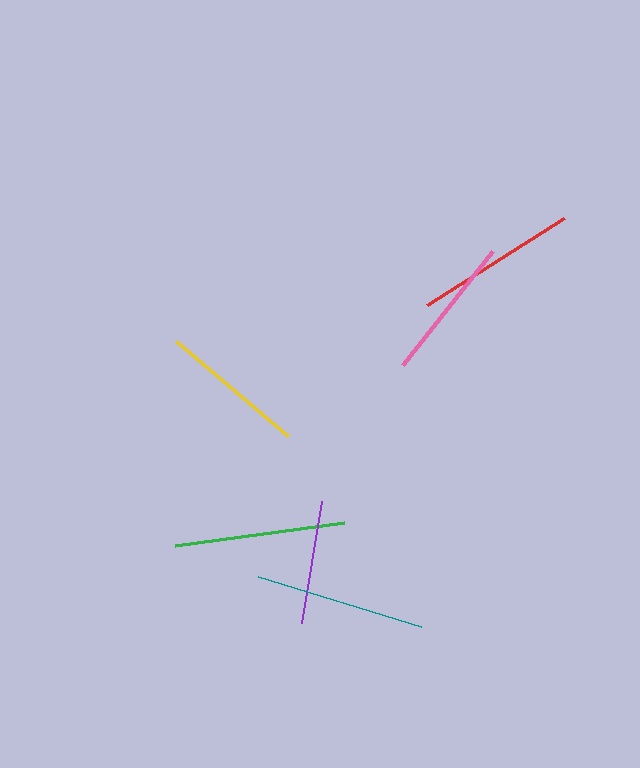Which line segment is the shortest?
The purple line is the shortest at approximately 123 pixels.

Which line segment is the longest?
The green line is the longest at approximately 171 pixels.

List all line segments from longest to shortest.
From longest to shortest: green, teal, red, yellow, pink, purple.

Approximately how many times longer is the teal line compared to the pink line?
The teal line is approximately 1.2 times the length of the pink line.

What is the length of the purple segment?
The purple segment is approximately 123 pixels long.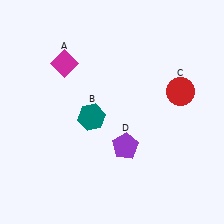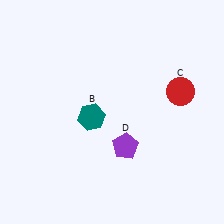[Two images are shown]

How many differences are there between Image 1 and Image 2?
There is 1 difference between the two images.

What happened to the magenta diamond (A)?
The magenta diamond (A) was removed in Image 2. It was in the top-left area of Image 1.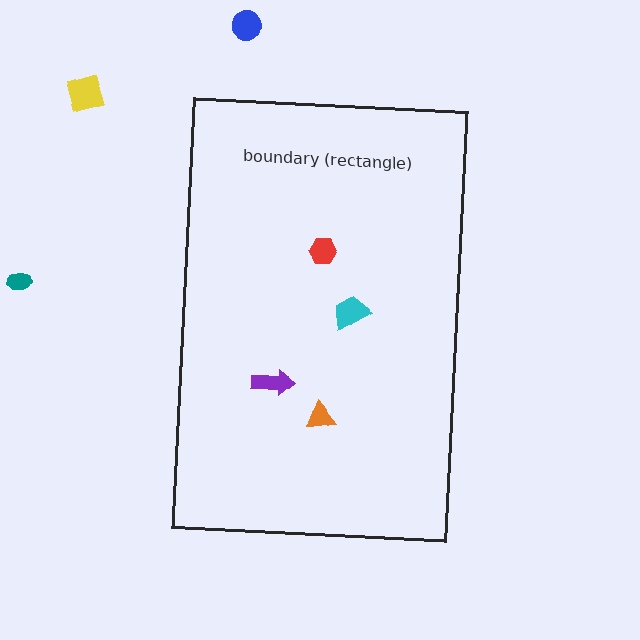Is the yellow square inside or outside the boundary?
Outside.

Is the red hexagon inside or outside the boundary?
Inside.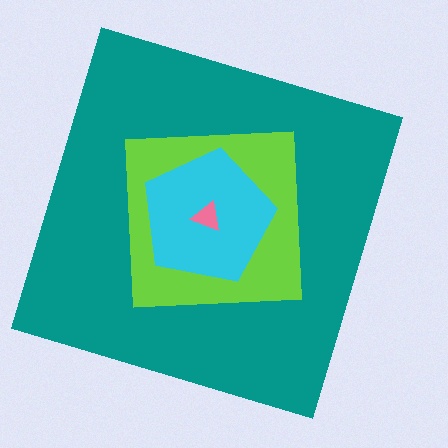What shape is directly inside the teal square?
The lime square.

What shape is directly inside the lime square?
The cyan pentagon.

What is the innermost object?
The pink triangle.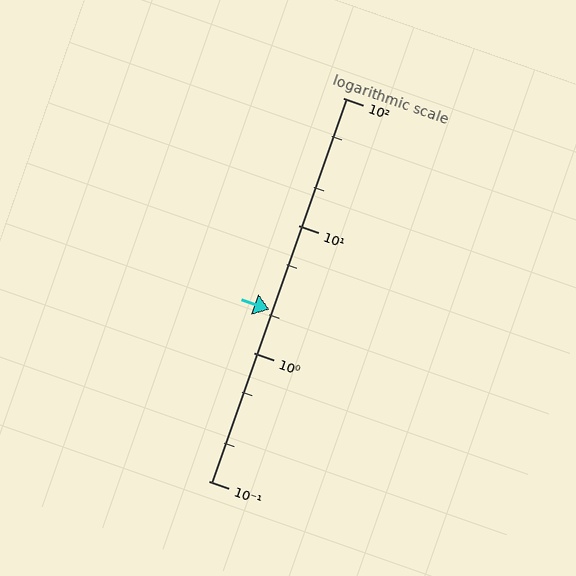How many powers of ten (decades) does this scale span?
The scale spans 3 decades, from 0.1 to 100.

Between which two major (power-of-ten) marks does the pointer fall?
The pointer is between 1 and 10.